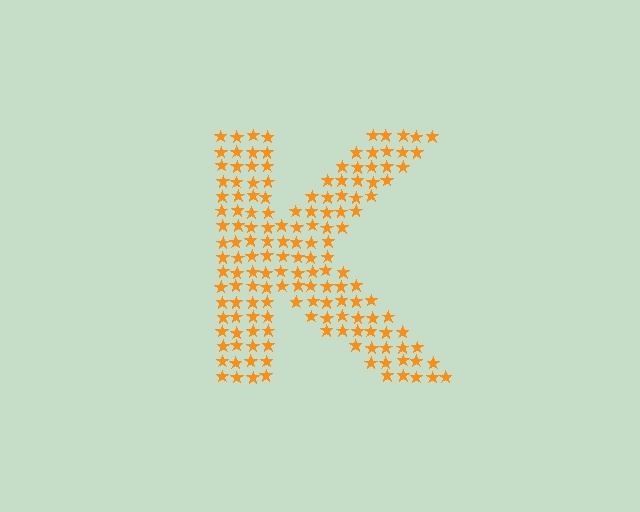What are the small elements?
The small elements are stars.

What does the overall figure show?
The overall figure shows the letter K.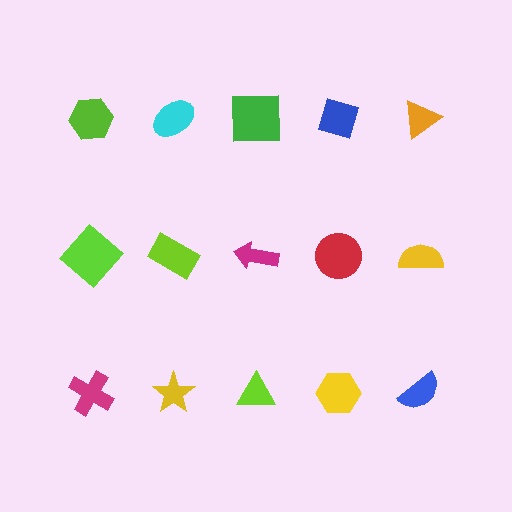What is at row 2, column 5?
A yellow semicircle.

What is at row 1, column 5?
An orange triangle.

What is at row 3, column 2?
A yellow star.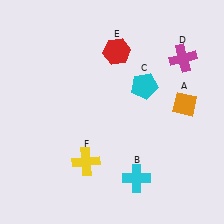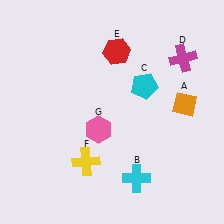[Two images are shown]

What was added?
A pink hexagon (G) was added in Image 2.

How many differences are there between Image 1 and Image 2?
There is 1 difference between the two images.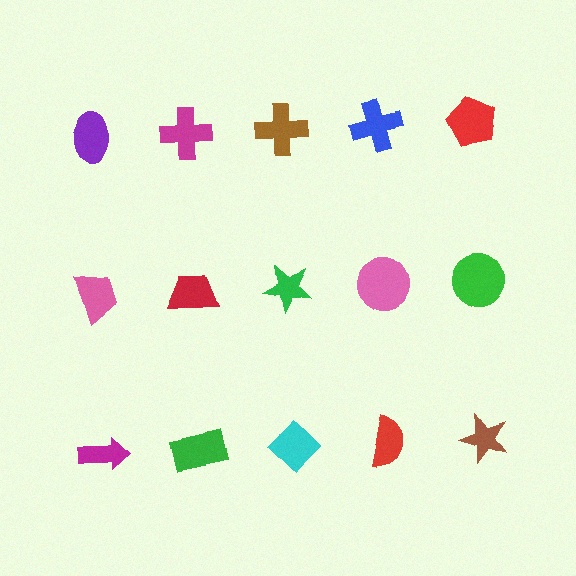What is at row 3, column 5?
A brown star.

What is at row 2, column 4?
A pink circle.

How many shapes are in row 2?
5 shapes.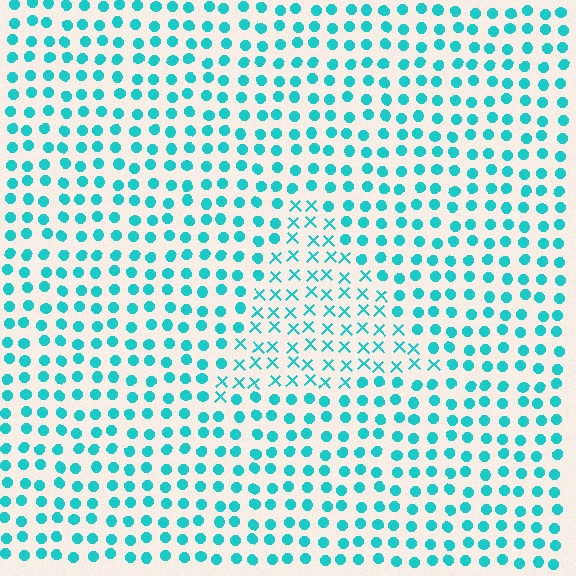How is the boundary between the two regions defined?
The boundary is defined by a change in element shape: X marks inside vs. circles outside. All elements share the same color and spacing.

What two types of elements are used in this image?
The image uses X marks inside the triangle region and circles outside it.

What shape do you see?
I see a triangle.